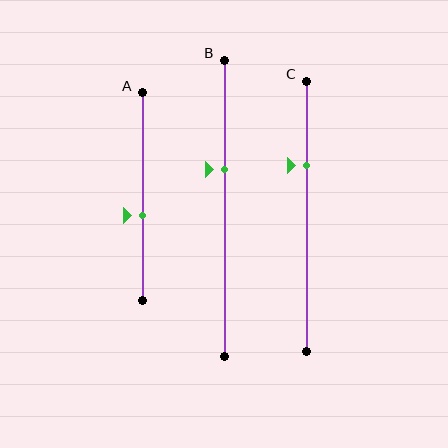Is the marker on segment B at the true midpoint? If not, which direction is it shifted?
No, the marker on segment B is shifted upward by about 13% of the segment length.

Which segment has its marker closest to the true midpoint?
Segment A has its marker closest to the true midpoint.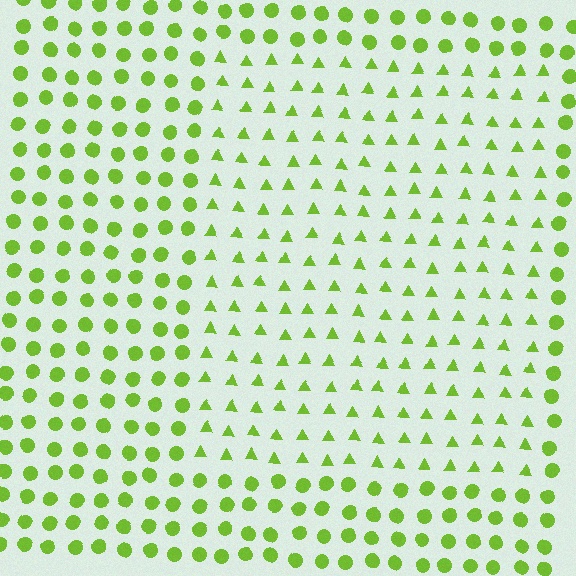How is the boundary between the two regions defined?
The boundary is defined by a change in element shape: triangles inside vs. circles outside. All elements share the same color and spacing.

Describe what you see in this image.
The image is filled with small lime elements arranged in a uniform grid. A rectangle-shaped region contains triangles, while the surrounding area contains circles. The boundary is defined purely by the change in element shape.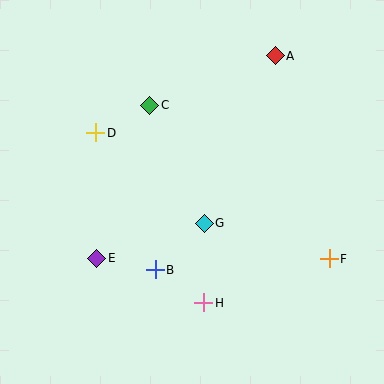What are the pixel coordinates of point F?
Point F is at (329, 259).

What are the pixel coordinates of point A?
Point A is at (275, 56).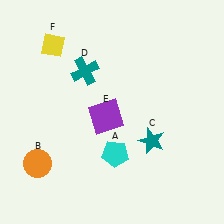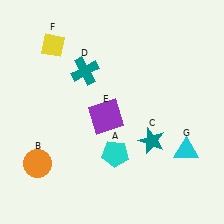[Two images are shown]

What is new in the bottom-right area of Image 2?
A cyan triangle (G) was added in the bottom-right area of Image 2.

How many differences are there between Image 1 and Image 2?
There is 1 difference between the two images.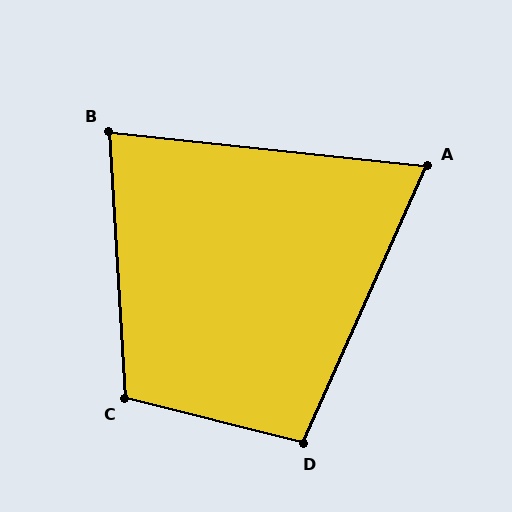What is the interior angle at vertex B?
Approximately 80 degrees (acute).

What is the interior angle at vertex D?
Approximately 100 degrees (obtuse).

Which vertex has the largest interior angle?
C, at approximately 108 degrees.